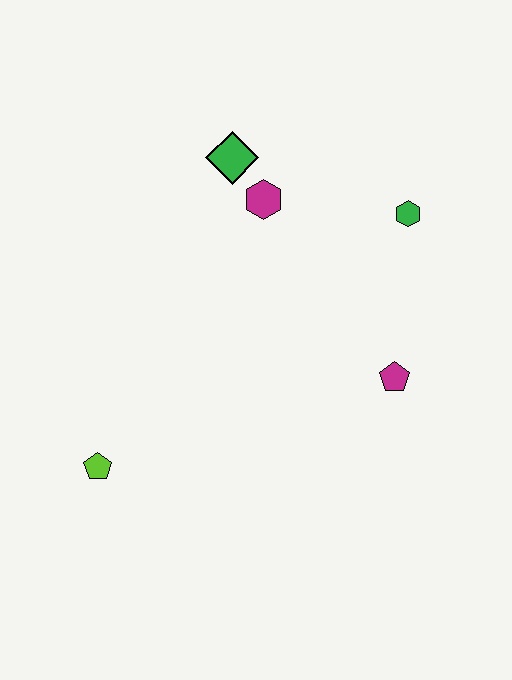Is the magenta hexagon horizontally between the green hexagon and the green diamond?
Yes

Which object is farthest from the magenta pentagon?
The lime pentagon is farthest from the magenta pentagon.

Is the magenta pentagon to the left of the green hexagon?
Yes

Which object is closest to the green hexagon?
The magenta hexagon is closest to the green hexagon.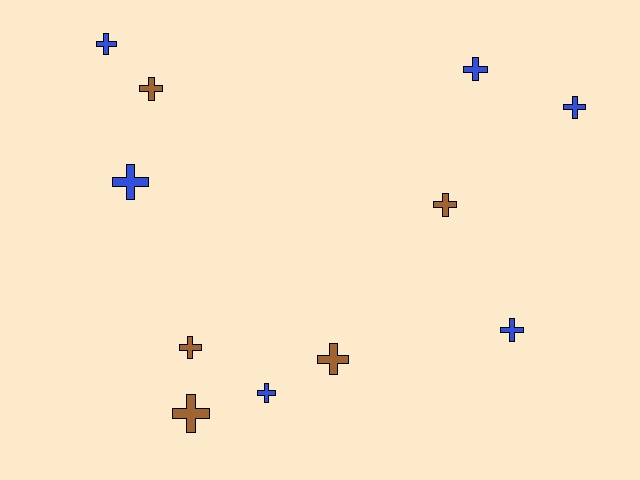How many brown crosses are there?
There are 5 brown crosses.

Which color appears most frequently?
Blue, with 6 objects.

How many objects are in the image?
There are 11 objects.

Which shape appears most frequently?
Cross, with 11 objects.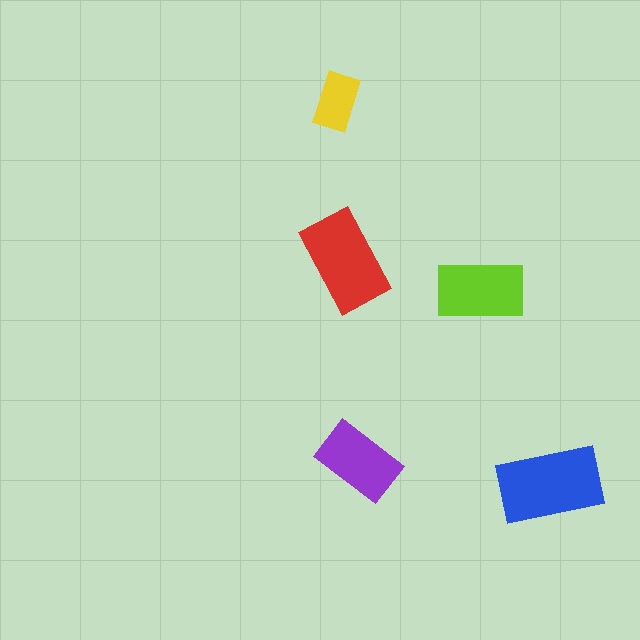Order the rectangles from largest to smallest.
the blue one, the red one, the lime one, the purple one, the yellow one.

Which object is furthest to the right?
The blue rectangle is rightmost.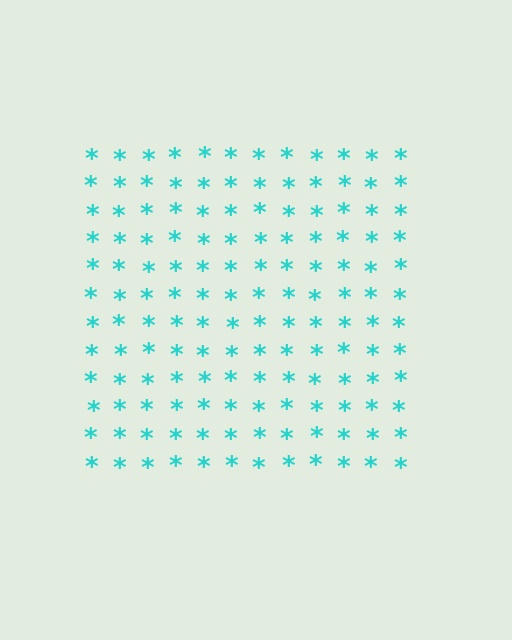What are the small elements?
The small elements are asterisks.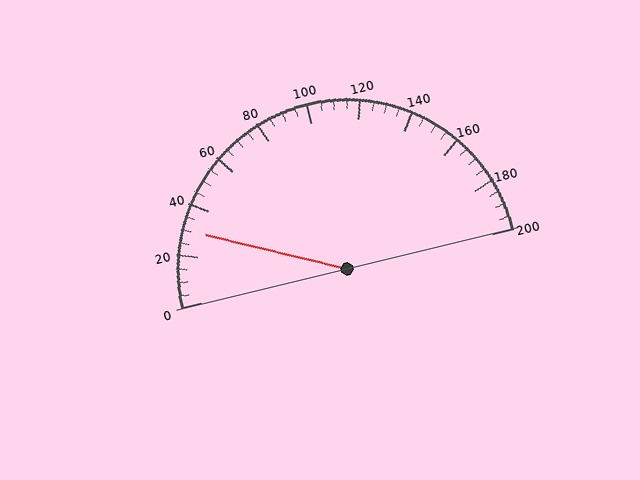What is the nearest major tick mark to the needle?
The nearest major tick mark is 40.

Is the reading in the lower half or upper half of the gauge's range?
The reading is in the lower half of the range (0 to 200).